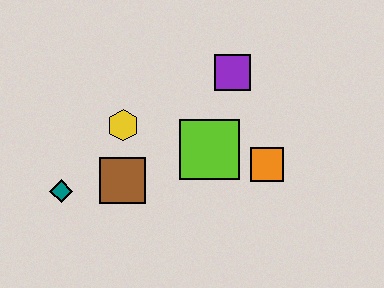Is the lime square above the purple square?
No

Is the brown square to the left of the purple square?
Yes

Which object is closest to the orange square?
The lime square is closest to the orange square.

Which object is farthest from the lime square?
The teal diamond is farthest from the lime square.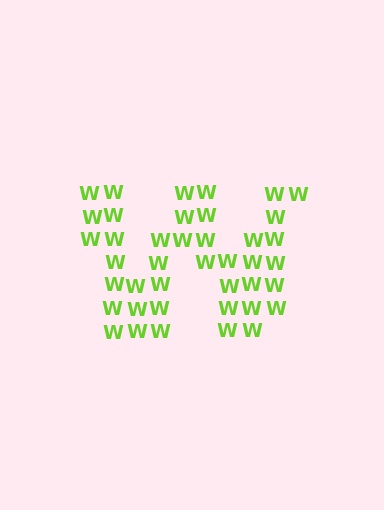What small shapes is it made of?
It is made of small letter W's.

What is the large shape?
The large shape is the letter W.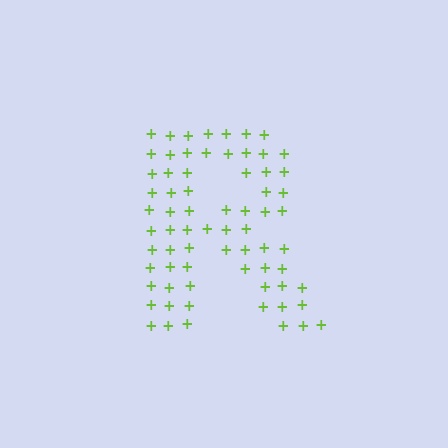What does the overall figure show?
The overall figure shows the letter R.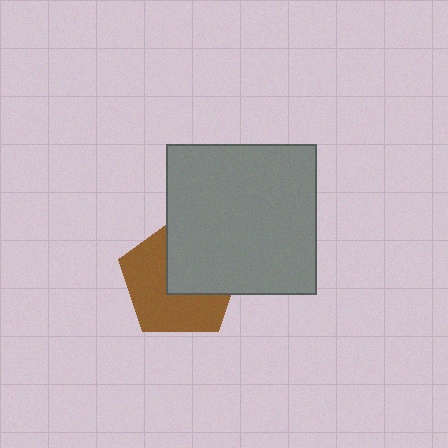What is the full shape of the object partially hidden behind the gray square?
The partially hidden object is a brown pentagon.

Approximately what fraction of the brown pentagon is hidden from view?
Roughly 45% of the brown pentagon is hidden behind the gray square.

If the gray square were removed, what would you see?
You would see the complete brown pentagon.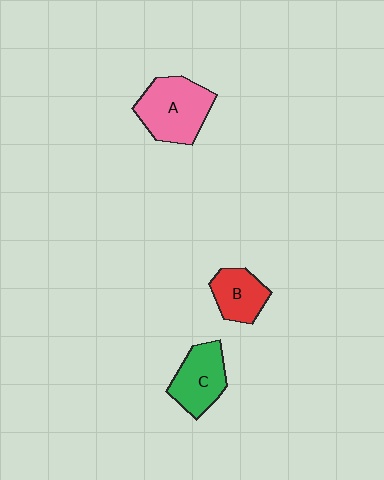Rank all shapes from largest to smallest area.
From largest to smallest: A (pink), C (green), B (red).